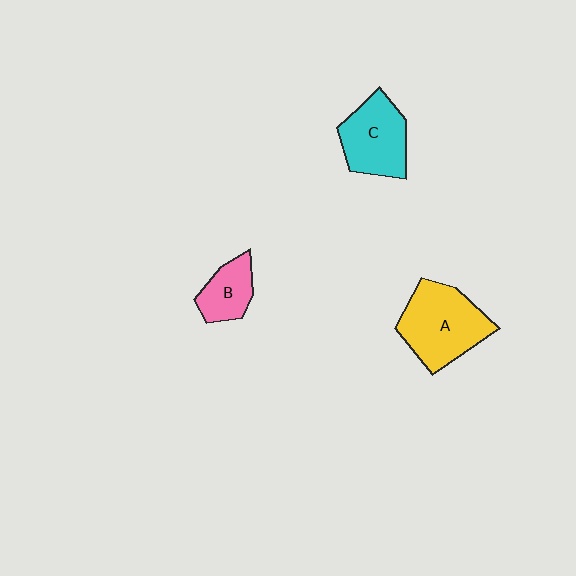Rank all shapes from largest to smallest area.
From largest to smallest: A (yellow), C (cyan), B (pink).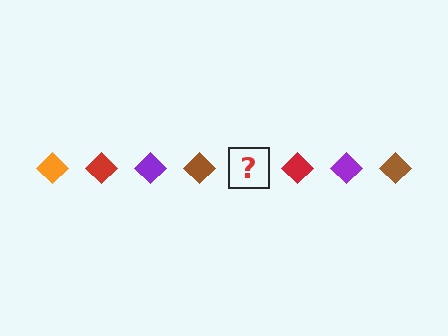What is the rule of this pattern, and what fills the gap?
The rule is that the pattern cycles through orange, red, purple, brown diamonds. The gap should be filled with an orange diamond.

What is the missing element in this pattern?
The missing element is an orange diamond.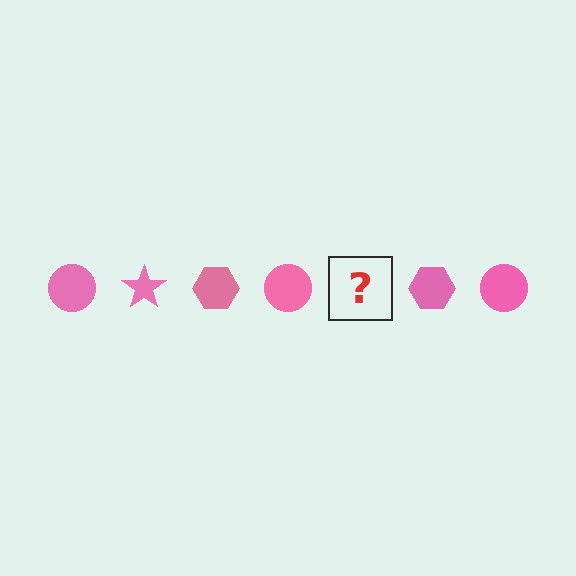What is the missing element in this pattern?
The missing element is a pink star.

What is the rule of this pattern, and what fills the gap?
The rule is that the pattern cycles through circle, star, hexagon shapes in pink. The gap should be filled with a pink star.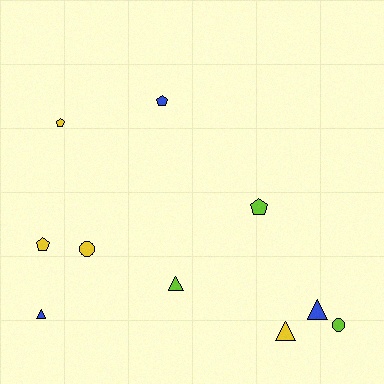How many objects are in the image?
There are 10 objects.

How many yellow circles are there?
There is 1 yellow circle.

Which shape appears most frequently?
Pentagon, with 4 objects.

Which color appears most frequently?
Yellow, with 4 objects.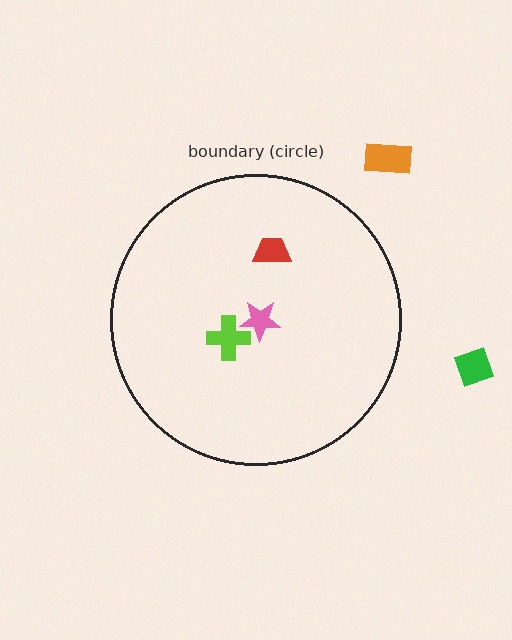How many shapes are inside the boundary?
3 inside, 2 outside.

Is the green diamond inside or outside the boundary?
Outside.